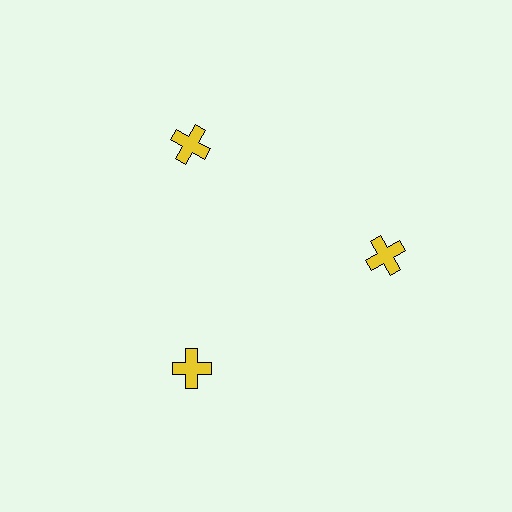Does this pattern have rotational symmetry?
Yes, this pattern has 3-fold rotational symmetry. It looks the same after rotating 120 degrees around the center.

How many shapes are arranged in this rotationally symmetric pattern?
There are 3 shapes, arranged in 3 groups of 1.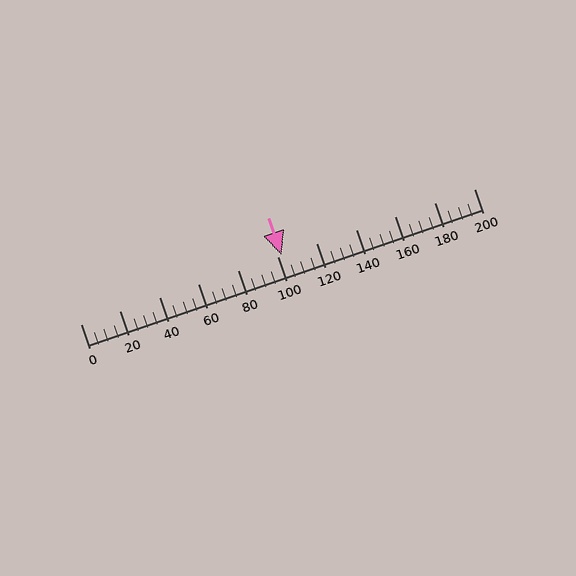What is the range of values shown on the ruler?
The ruler shows values from 0 to 200.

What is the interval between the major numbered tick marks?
The major tick marks are spaced 20 units apart.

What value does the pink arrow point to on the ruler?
The pink arrow points to approximately 102.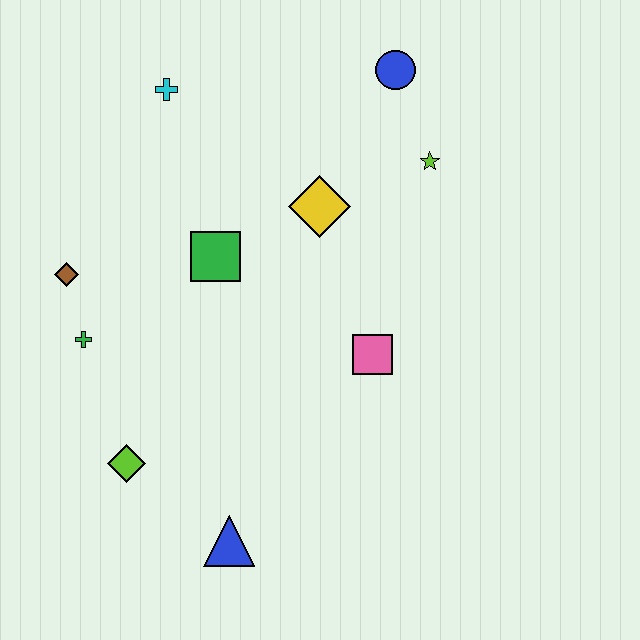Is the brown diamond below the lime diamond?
No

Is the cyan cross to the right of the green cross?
Yes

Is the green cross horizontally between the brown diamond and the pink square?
Yes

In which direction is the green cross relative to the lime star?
The green cross is to the left of the lime star.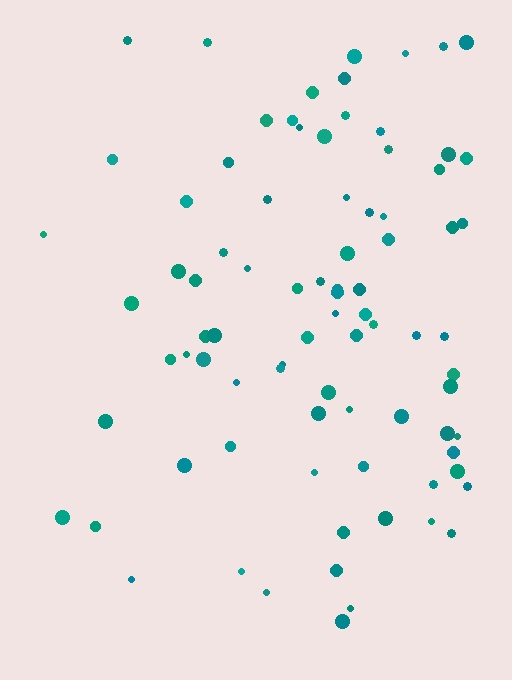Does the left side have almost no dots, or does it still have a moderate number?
Still a moderate number, just noticeably fewer than the right.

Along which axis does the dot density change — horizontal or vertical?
Horizontal.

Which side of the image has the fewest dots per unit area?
The left.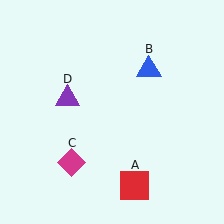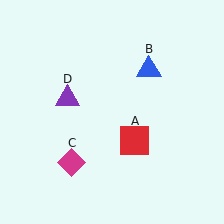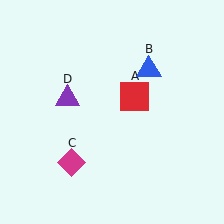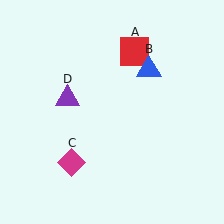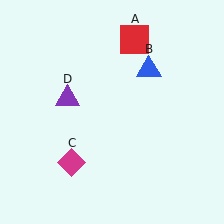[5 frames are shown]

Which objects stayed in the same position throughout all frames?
Blue triangle (object B) and magenta diamond (object C) and purple triangle (object D) remained stationary.